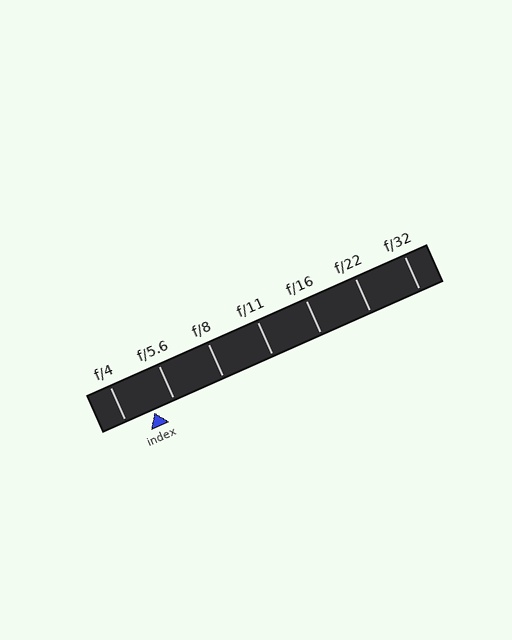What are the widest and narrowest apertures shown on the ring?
The widest aperture shown is f/4 and the narrowest is f/32.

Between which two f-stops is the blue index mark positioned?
The index mark is between f/4 and f/5.6.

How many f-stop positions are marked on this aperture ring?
There are 7 f-stop positions marked.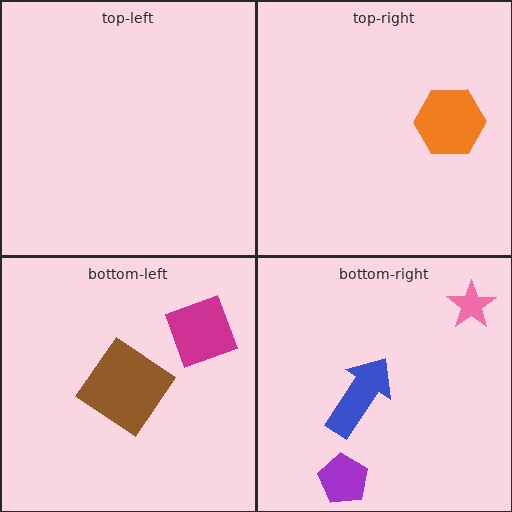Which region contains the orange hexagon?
The top-right region.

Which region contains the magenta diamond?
The bottom-left region.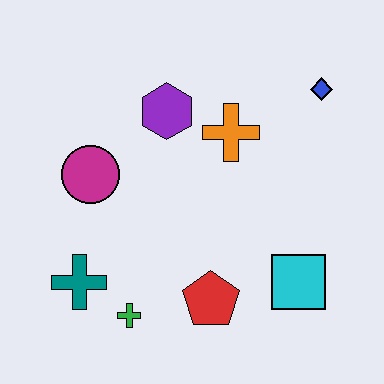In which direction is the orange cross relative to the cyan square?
The orange cross is above the cyan square.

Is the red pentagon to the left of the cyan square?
Yes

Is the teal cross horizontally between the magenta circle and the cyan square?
No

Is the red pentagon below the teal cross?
Yes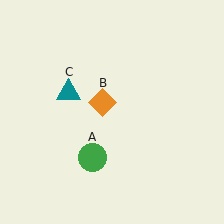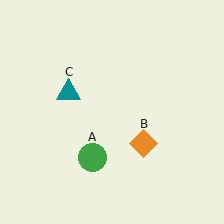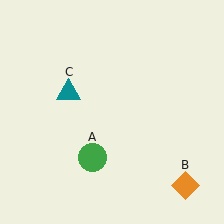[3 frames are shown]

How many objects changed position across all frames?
1 object changed position: orange diamond (object B).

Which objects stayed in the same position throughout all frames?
Green circle (object A) and teal triangle (object C) remained stationary.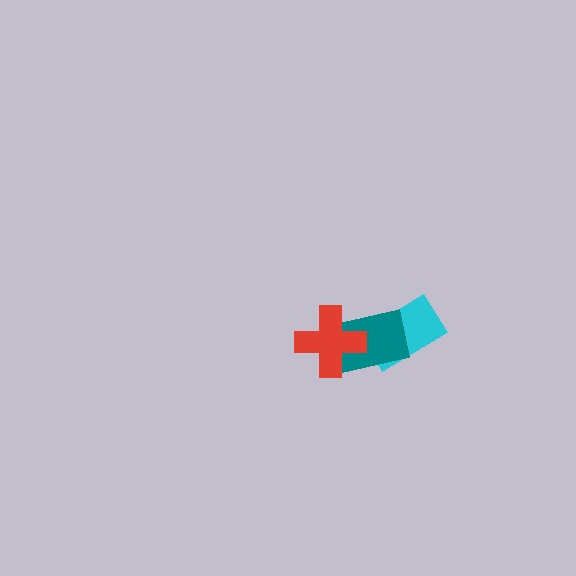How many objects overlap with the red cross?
1 object overlaps with the red cross.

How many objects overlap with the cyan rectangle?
1 object overlaps with the cyan rectangle.